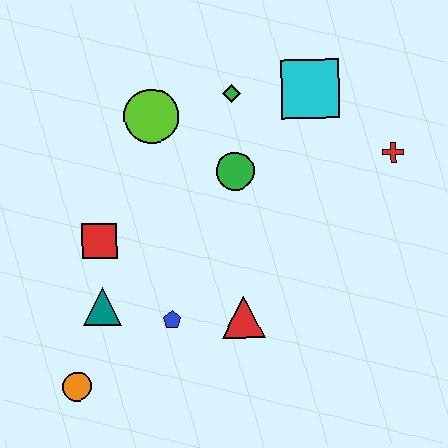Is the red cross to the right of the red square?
Yes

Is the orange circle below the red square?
Yes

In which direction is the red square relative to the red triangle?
The red square is to the left of the red triangle.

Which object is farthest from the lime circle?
The orange circle is farthest from the lime circle.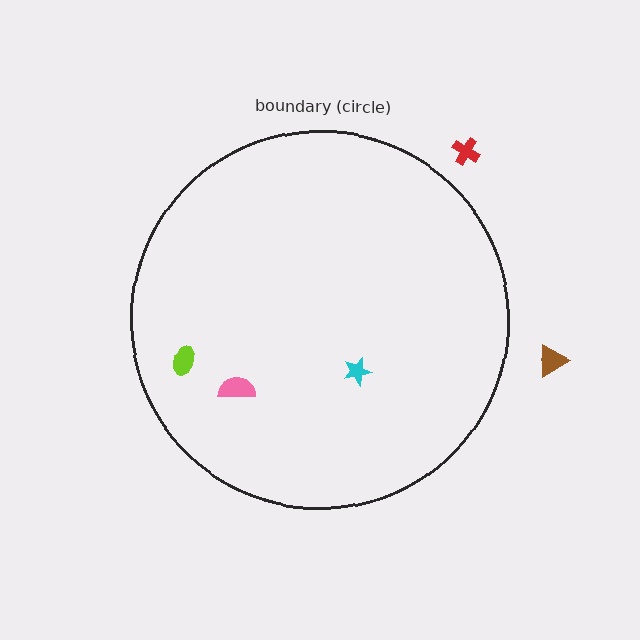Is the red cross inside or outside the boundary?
Outside.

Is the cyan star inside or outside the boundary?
Inside.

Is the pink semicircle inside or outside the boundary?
Inside.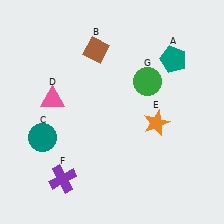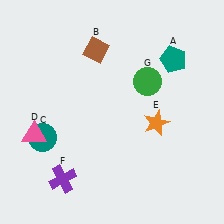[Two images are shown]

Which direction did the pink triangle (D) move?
The pink triangle (D) moved down.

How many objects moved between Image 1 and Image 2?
1 object moved between the two images.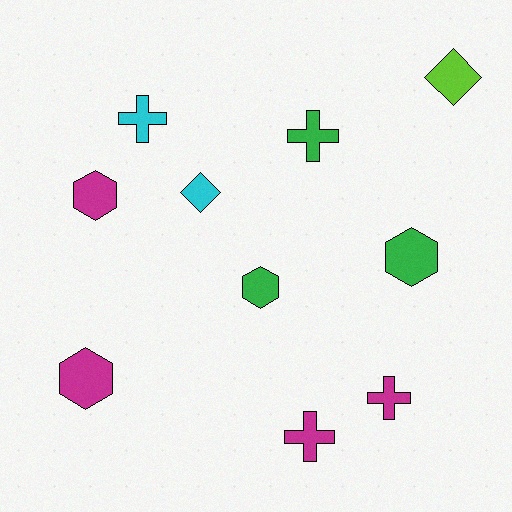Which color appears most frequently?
Magenta, with 4 objects.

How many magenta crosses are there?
There are 2 magenta crosses.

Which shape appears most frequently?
Cross, with 4 objects.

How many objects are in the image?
There are 10 objects.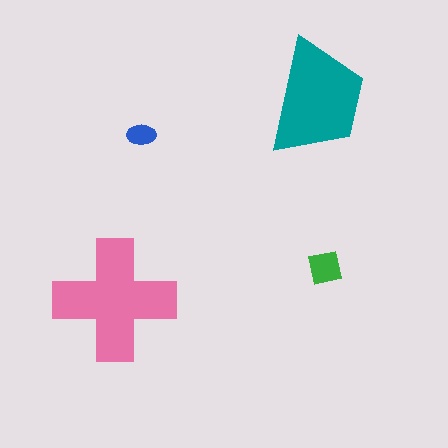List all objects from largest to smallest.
The pink cross, the teal trapezoid, the green square, the blue ellipse.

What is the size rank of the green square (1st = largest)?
3rd.